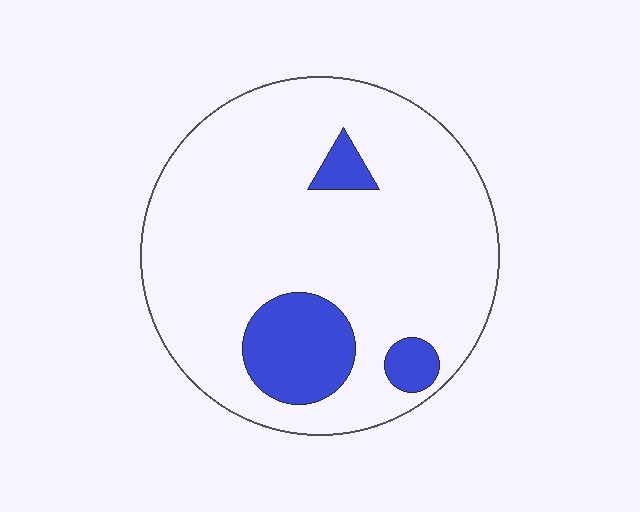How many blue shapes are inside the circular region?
3.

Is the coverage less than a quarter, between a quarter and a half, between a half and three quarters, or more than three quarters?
Less than a quarter.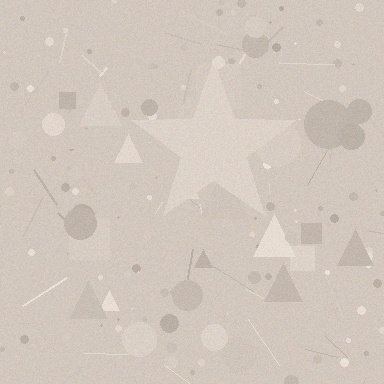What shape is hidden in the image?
A star is hidden in the image.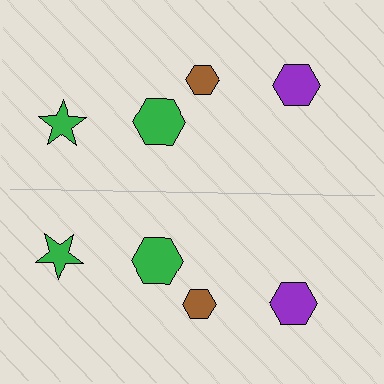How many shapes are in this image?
There are 8 shapes in this image.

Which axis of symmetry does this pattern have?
The pattern has a horizontal axis of symmetry running through the center of the image.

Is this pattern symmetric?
Yes, this pattern has bilateral (reflection) symmetry.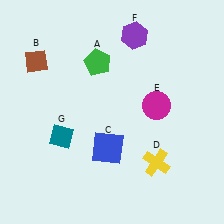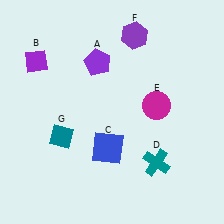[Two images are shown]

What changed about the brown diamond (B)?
In Image 1, B is brown. In Image 2, it changed to purple.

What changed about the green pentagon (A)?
In Image 1, A is green. In Image 2, it changed to purple.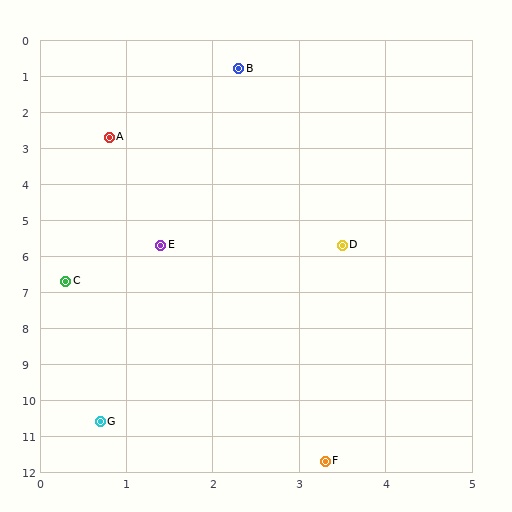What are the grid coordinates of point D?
Point D is at approximately (3.5, 5.7).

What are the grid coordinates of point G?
Point G is at approximately (0.7, 10.6).